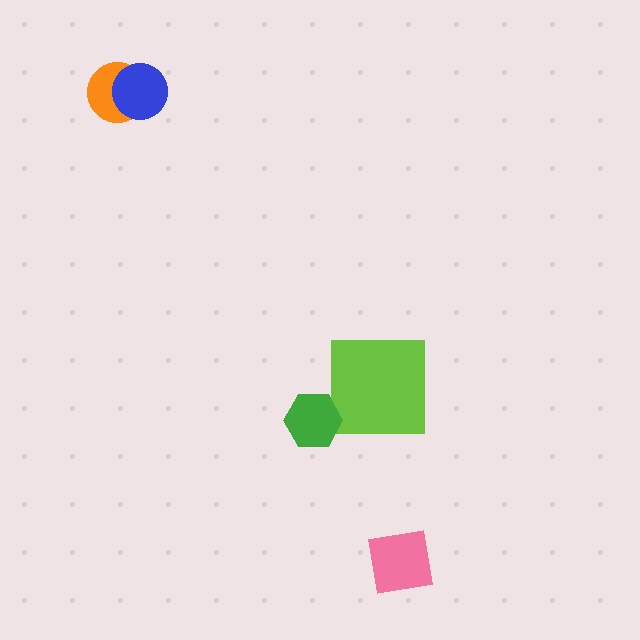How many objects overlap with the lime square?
0 objects overlap with the lime square.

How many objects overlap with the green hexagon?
0 objects overlap with the green hexagon.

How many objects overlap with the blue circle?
1 object overlaps with the blue circle.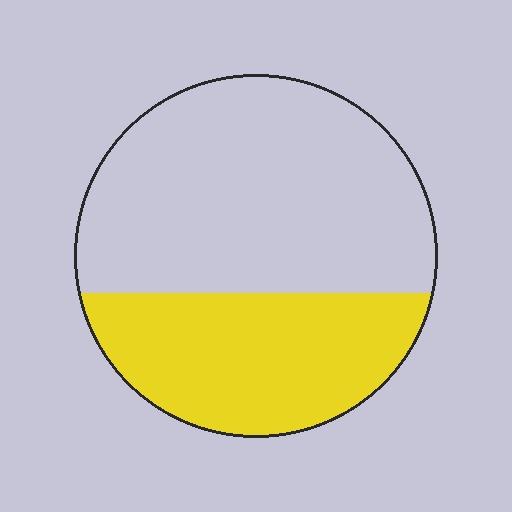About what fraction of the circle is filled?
About three eighths (3/8).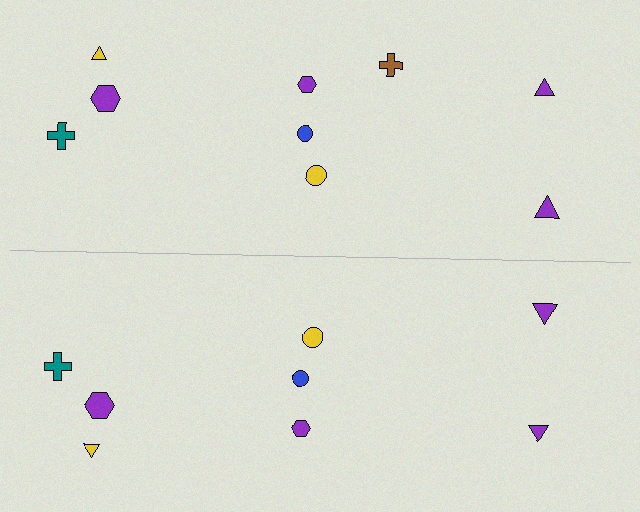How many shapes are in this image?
There are 17 shapes in this image.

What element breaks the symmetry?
A brown cross is missing from the bottom side.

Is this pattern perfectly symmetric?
No, the pattern is not perfectly symmetric. A brown cross is missing from the bottom side.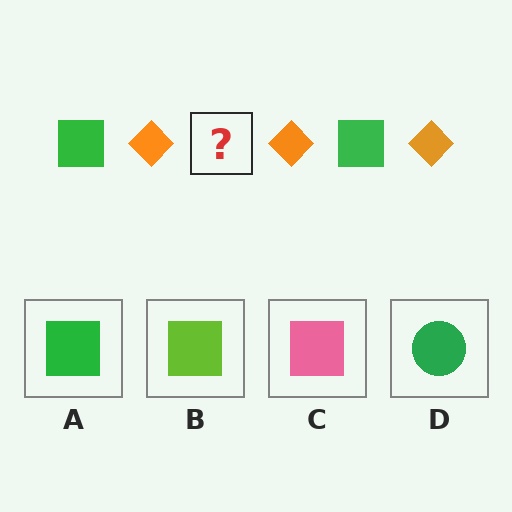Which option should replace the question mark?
Option A.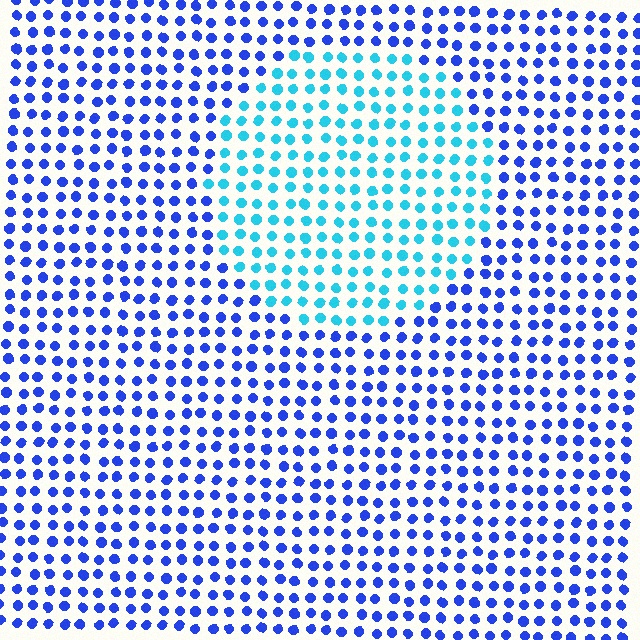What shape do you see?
I see a circle.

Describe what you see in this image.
The image is filled with small blue elements in a uniform arrangement. A circle-shaped region is visible where the elements are tinted to a slightly different hue, forming a subtle color boundary.